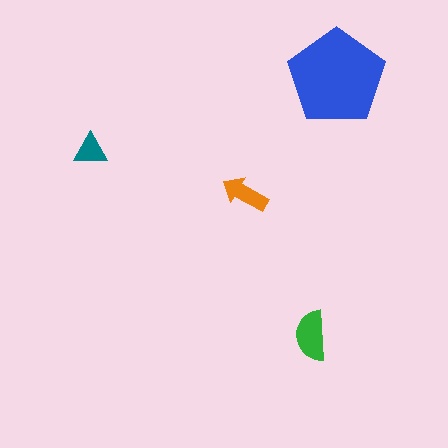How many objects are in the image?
There are 4 objects in the image.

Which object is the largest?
The blue pentagon.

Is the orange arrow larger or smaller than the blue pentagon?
Smaller.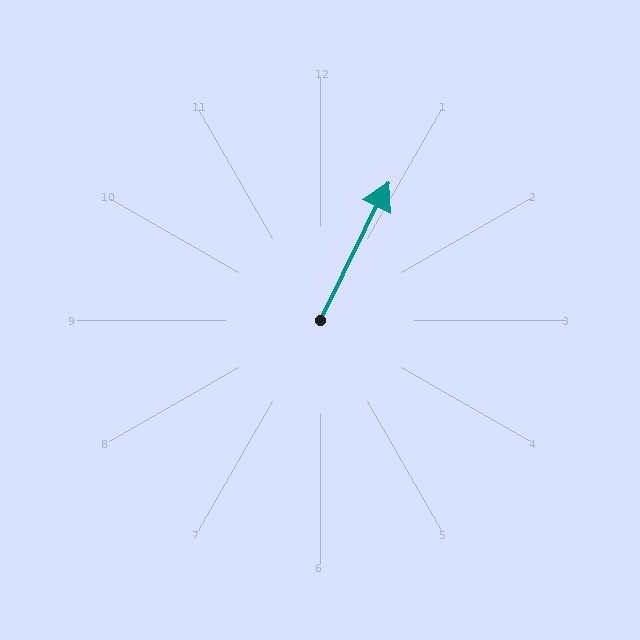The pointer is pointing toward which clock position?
Roughly 1 o'clock.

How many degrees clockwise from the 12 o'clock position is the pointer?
Approximately 26 degrees.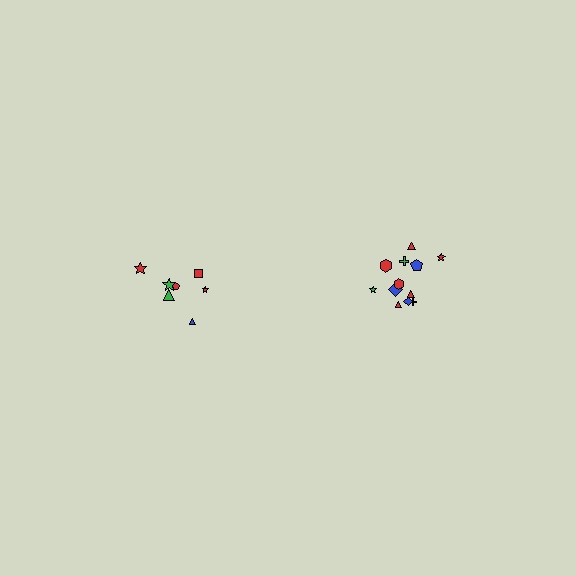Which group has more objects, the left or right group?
The right group.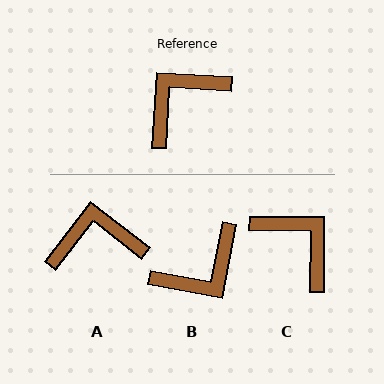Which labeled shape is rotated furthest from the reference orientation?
B, about 173 degrees away.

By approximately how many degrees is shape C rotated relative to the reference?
Approximately 87 degrees clockwise.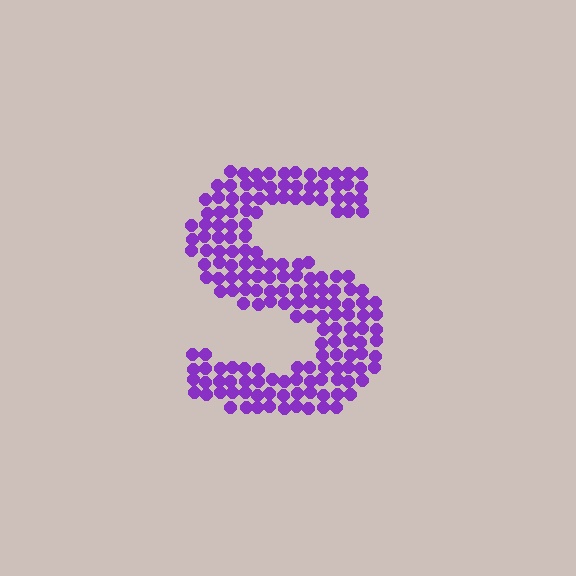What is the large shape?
The large shape is the letter S.